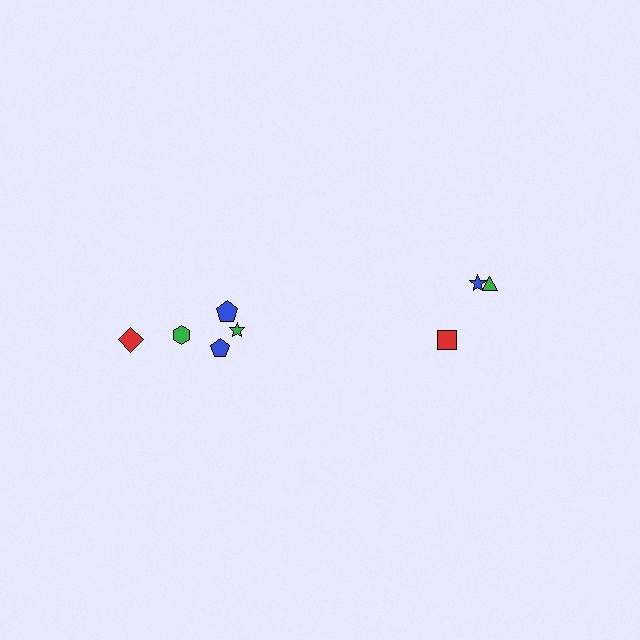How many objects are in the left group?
There are 5 objects.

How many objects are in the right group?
There are 3 objects.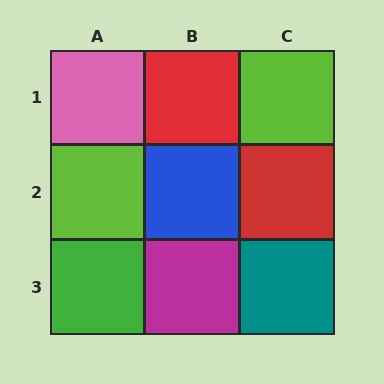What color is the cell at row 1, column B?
Red.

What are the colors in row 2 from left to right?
Lime, blue, red.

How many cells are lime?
2 cells are lime.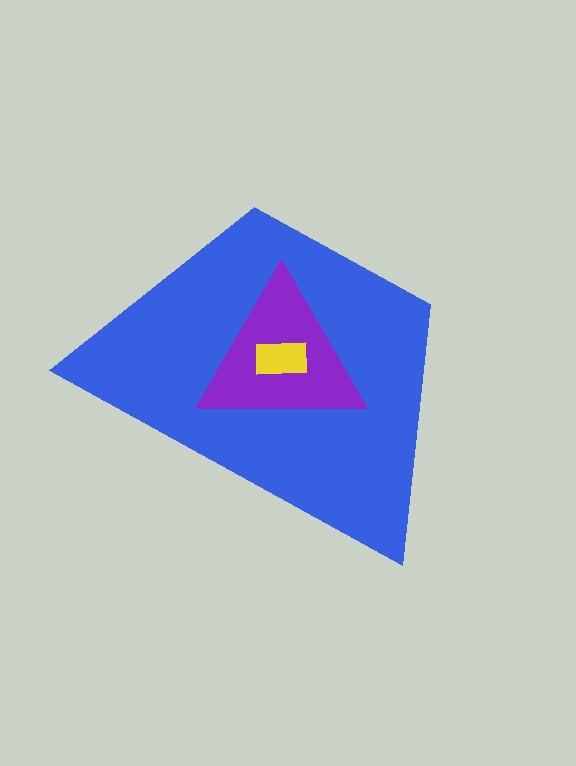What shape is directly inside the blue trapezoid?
The purple triangle.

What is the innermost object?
The yellow rectangle.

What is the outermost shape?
The blue trapezoid.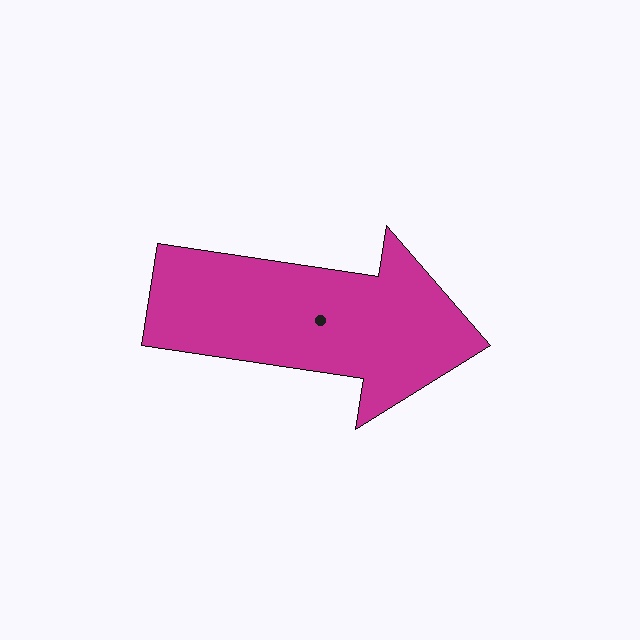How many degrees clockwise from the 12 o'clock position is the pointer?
Approximately 99 degrees.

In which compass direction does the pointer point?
East.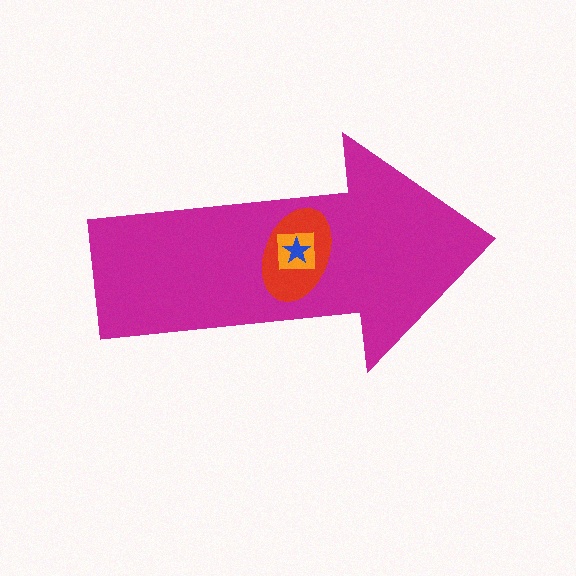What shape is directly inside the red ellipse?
The orange square.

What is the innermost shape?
The blue star.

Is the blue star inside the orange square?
Yes.